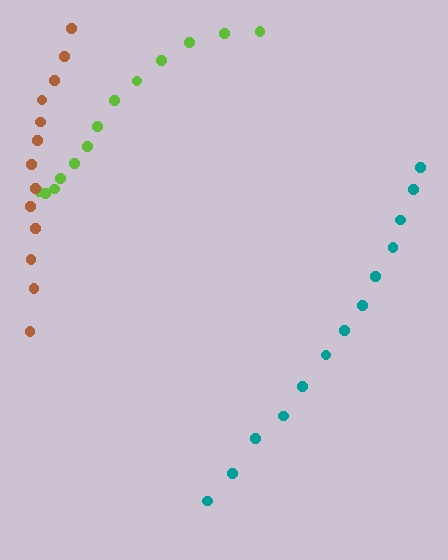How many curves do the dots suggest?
There are 3 distinct paths.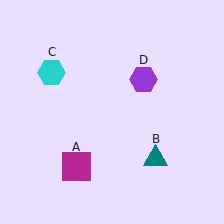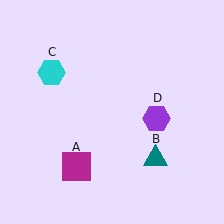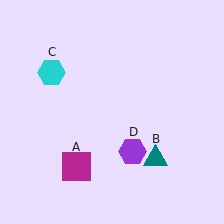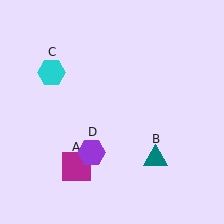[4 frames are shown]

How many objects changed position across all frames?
1 object changed position: purple hexagon (object D).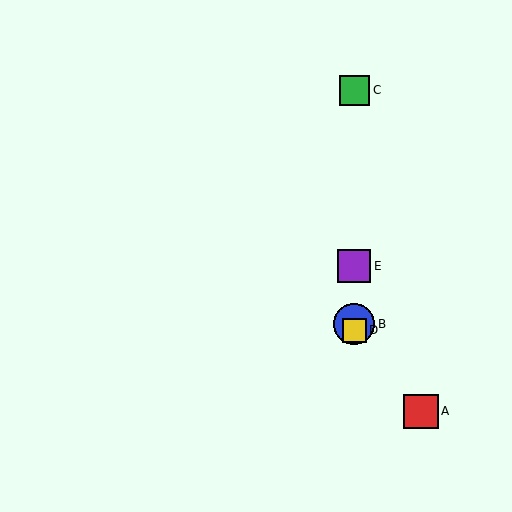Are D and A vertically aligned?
No, D is at x≈354 and A is at x≈421.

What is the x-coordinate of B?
Object B is at x≈354.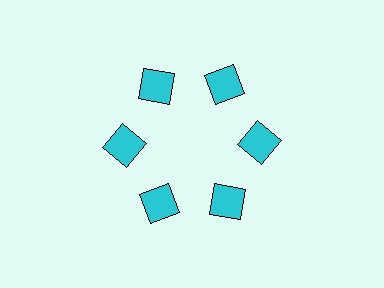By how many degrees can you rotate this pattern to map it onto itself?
The pattern maps onto itself every 60 degrees of rotation.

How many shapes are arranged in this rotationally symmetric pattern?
There are 6 shapes, arranged in 6 groups of 1.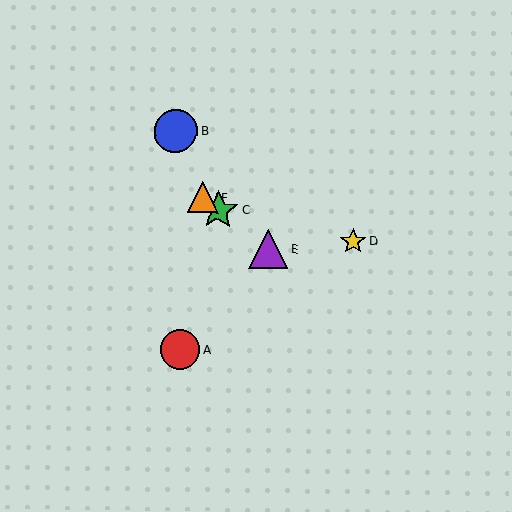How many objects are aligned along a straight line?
3 objects (C, E, F) are aligned along a straight line.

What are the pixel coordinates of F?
Object F is at (202, 197).